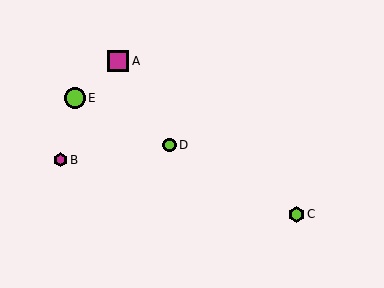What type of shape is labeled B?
Shape B is a magenta hexagon.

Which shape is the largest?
The magenta square (labeled A) is the largest.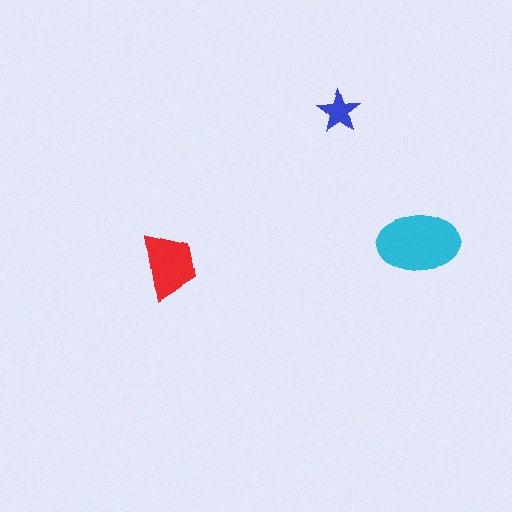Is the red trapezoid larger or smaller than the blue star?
Larger.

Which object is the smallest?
The blue star.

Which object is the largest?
The cyan ellipse.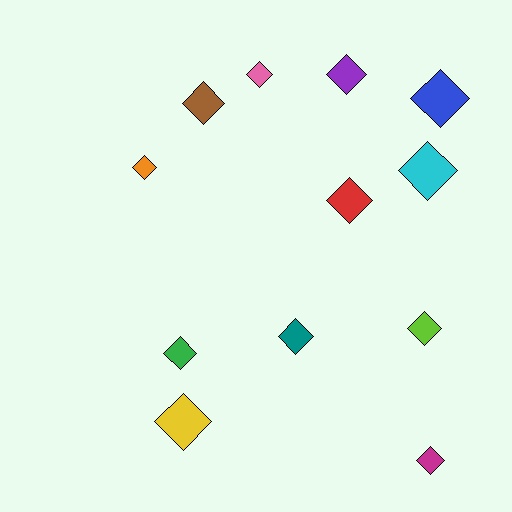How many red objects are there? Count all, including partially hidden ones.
There is 1 red object.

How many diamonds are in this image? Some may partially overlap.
There are 12 diamonds.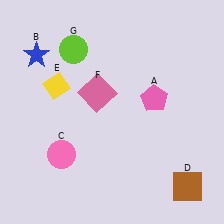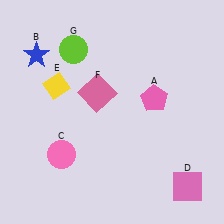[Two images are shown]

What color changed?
The square (D) changed from brown in Image 1 to pink in Image 2.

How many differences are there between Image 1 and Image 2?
There is 1 difference between the two images.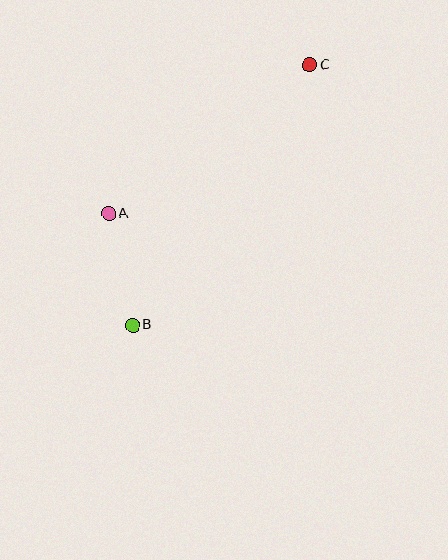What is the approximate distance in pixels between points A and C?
The distance between A and C is approximately 250 pixels.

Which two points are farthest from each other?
Points B and C are farthest from each other.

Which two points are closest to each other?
Points A and B are closest to each other.